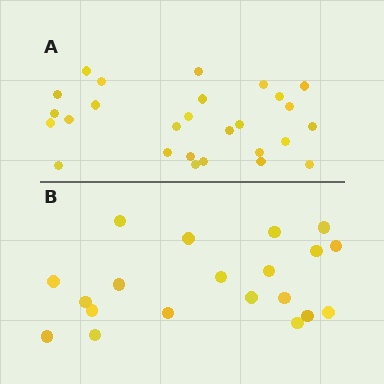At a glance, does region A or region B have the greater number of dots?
Region A (the top region) has more dots.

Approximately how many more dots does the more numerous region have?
Region A has roughly 8 or so more dots than region B.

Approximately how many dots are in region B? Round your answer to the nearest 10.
About 20 dots.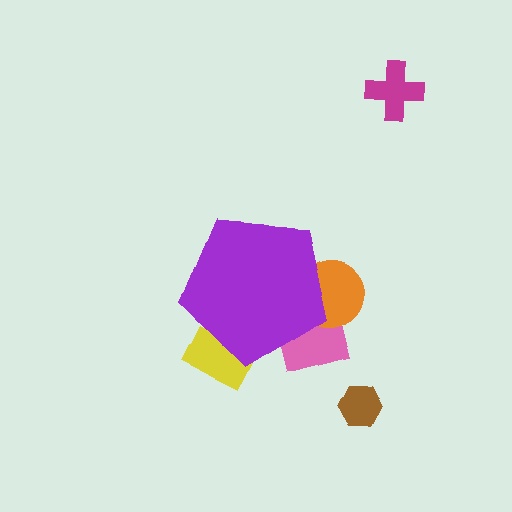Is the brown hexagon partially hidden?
No, the brown hexagon is fully visible.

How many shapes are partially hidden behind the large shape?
3 shapes are partially hidden.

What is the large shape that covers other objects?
A purple pentagon.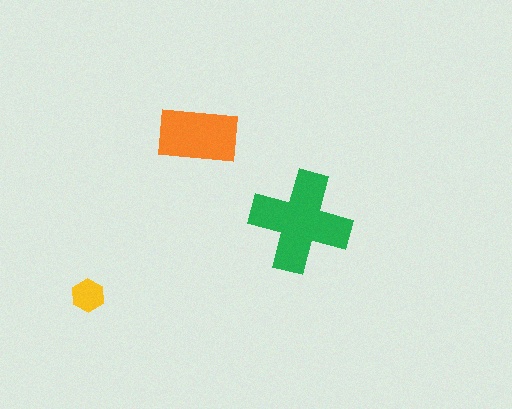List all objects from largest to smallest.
The green cross, the orange rectangle, the yellow hexagon.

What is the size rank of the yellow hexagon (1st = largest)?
3rd.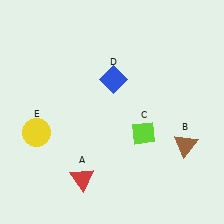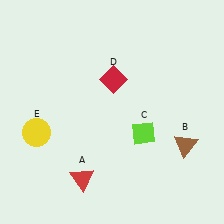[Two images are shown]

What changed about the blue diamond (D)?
In Image 1, D is blue. In Image 2, it changed to red.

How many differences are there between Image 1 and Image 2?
There is 1 difference between the two images.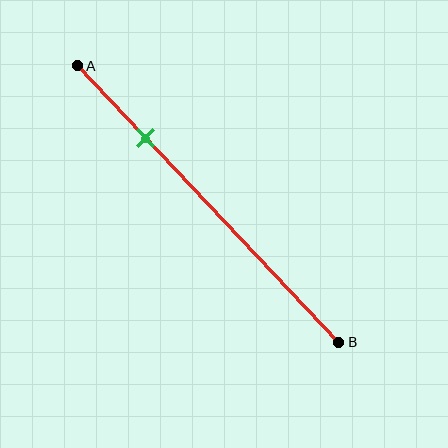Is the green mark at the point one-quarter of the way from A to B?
Yes, the mark is approximately at the one-quarter point.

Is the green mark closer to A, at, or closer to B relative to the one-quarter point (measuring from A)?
The green mark is approximately at the one-quarter point of segment AB.